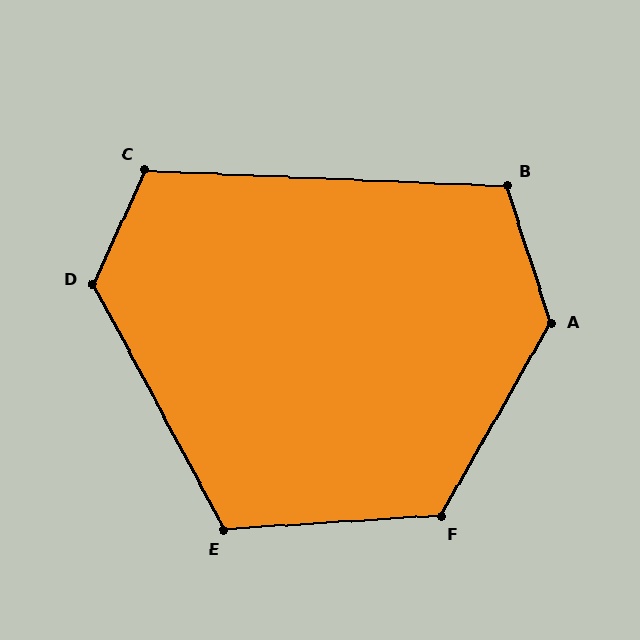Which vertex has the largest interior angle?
A, at approximately 133 degrees.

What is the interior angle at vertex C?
Approximately 112 degrees (obtuse).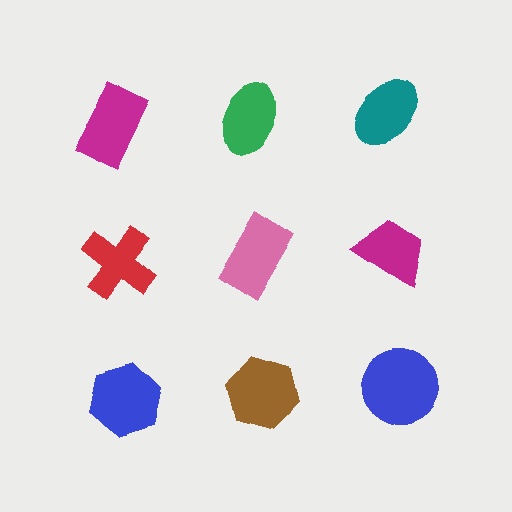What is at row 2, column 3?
A magenta trapezoid.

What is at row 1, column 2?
A green ellipse.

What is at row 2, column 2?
A pink rectangle.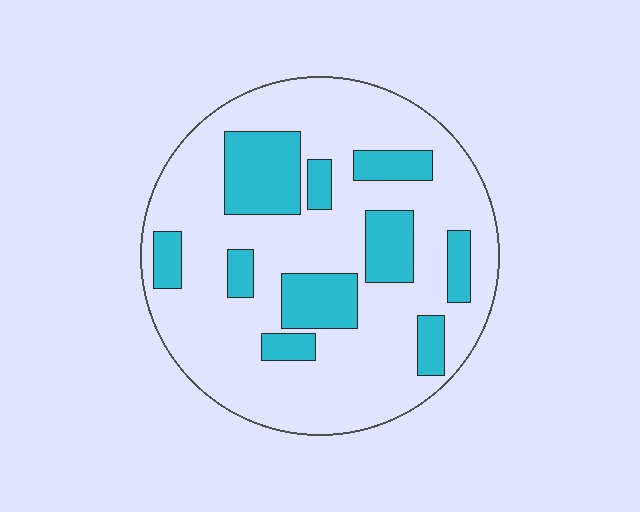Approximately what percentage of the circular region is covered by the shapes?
Approximately 25%.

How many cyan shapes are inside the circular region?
10.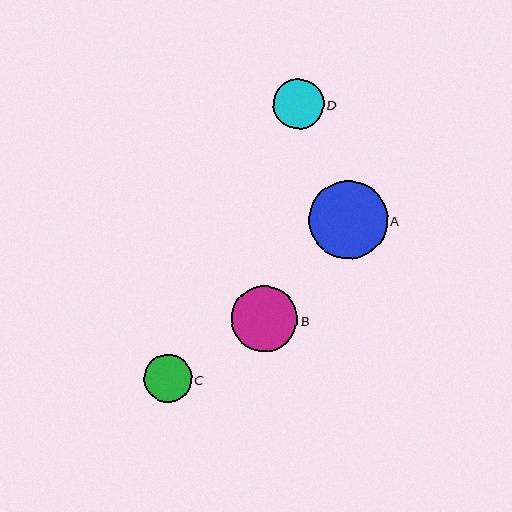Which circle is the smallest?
Circle C is the smallest with a size of approximately 47 pixels.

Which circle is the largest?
Circle A is the largest with a size of approximately 78 pixels.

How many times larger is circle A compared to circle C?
Circle A is approximately 1.7 times the size of circle C.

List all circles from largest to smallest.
From largest to smallest: A, B, D, C.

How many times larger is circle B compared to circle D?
Circle B is approximately 1.3 times the size of circle D.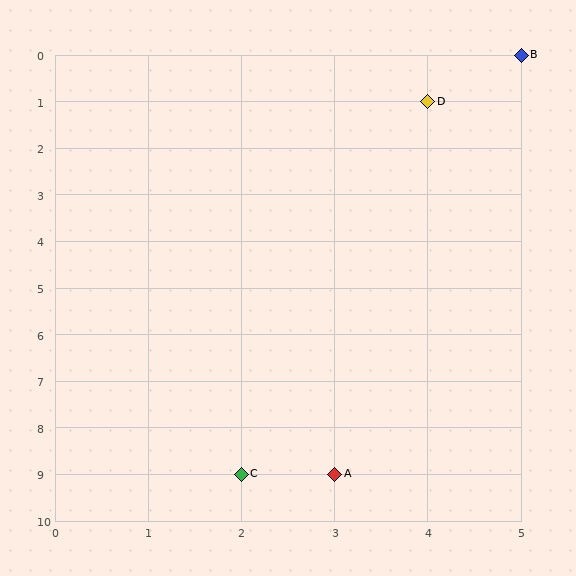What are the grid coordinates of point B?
Point B is at grid coordinates (5, 0).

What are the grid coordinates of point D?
Point D is at grid coordinates (4, 1).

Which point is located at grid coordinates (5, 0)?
Point B is at (5, 0).